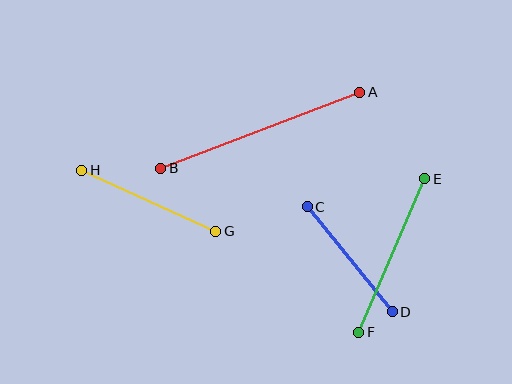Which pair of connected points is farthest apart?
Points A and B are farthest apart.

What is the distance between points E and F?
The distance is approximately 167 pixels.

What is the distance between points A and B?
The distance is approximately 213 pixels.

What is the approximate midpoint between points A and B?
The midpoint is at approximately (260, 130) pixels.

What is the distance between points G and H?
The distance is approximately 147 pixels.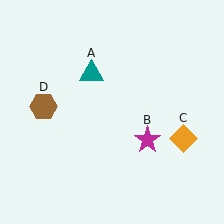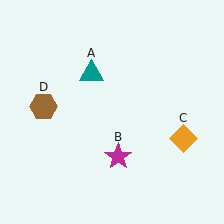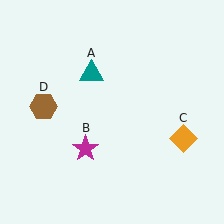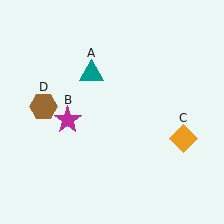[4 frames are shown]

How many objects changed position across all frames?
1 object changed position: magenta star (object B).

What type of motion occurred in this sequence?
The magenta star (object B) rotated clockwise around the center of the scene.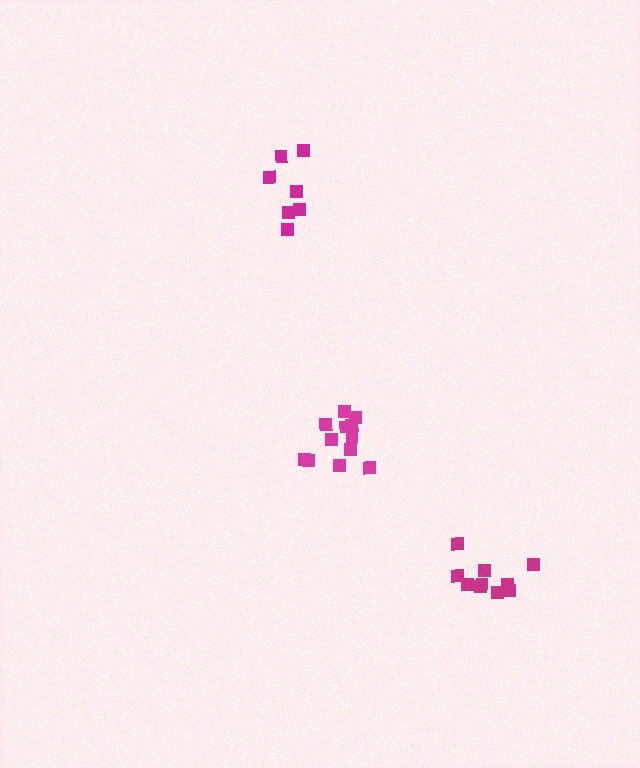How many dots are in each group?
Group 1: 7 dots, Group 2: 10 dots, Group 3: 12 dots (29 total).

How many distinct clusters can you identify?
There are 3 distinct clusters.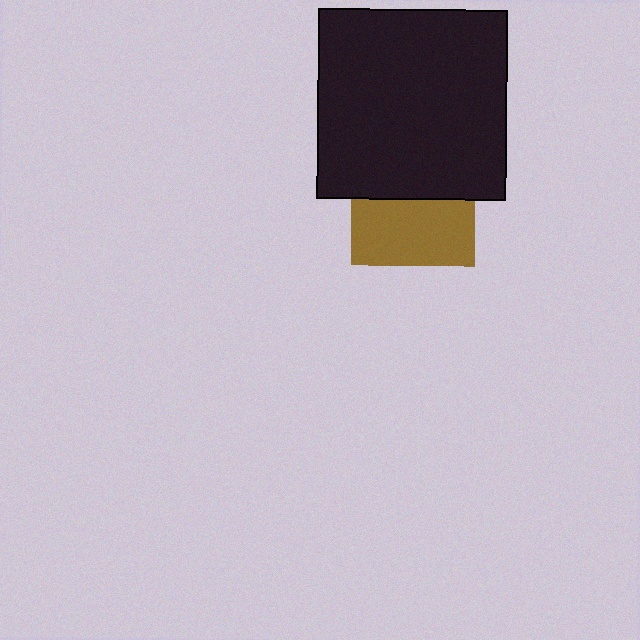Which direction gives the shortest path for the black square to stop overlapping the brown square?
Moving up gives the shortest separation.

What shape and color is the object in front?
The object in front is a black square.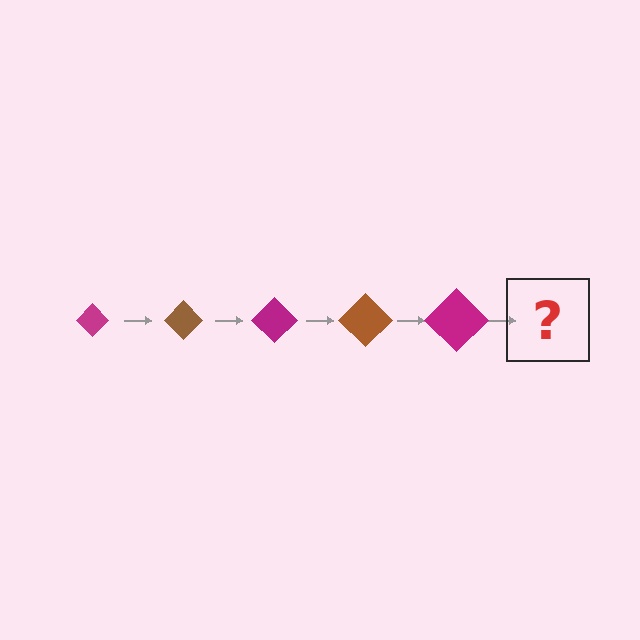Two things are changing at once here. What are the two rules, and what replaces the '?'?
The two rules are that the diamond grows larger each step and the color cycles through magenta and brown. The '?' should be a brown diamond, larger than the previous one.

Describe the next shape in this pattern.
It should be a brown diamond, larger than the previous one.